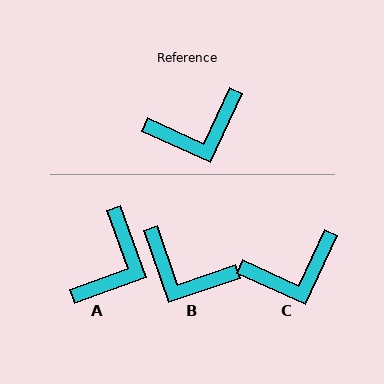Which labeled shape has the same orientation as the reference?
C.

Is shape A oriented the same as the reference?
No, it is off by about 45 degrees.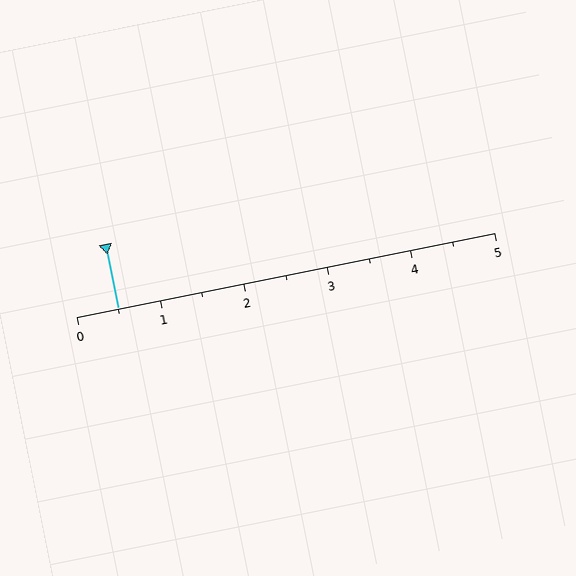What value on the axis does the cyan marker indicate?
The marker indicates approximately 0.5.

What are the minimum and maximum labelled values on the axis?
The axis runs from 0 to 5.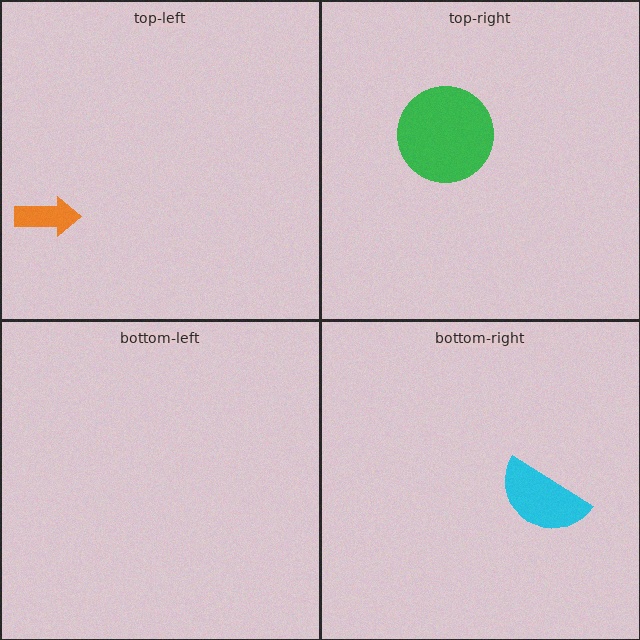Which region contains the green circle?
The top-right region.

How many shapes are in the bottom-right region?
1.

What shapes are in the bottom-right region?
The cyan semicircle.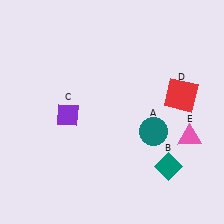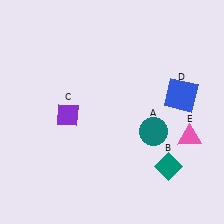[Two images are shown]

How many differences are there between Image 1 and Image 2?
There is 1 difference between the two images.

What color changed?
The square (D) changed from red in Image 1 to blue in Image 2.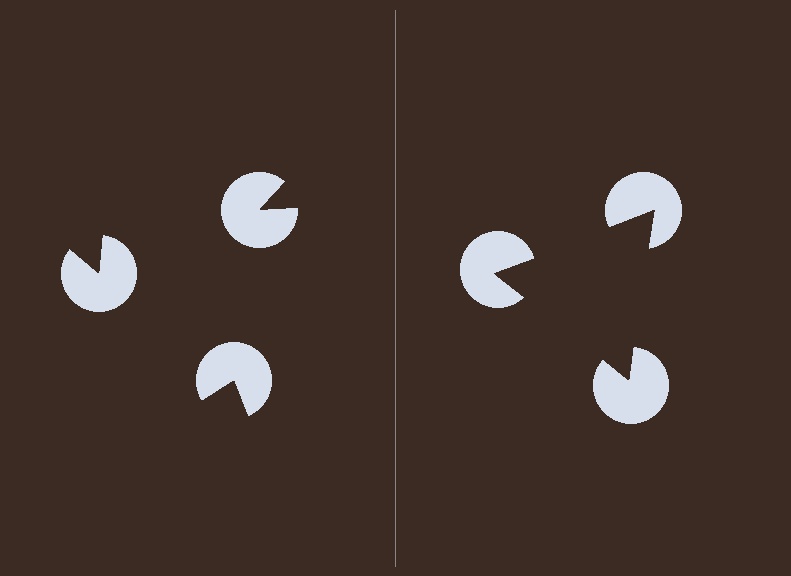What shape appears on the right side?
An illusory triangle.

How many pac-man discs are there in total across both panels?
6 — 3 on each side.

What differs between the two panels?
The pac-man discs are positioned identically on both sides; only the wedge orientations differ. On the right they align to a triangle; on the left they are misaligned.